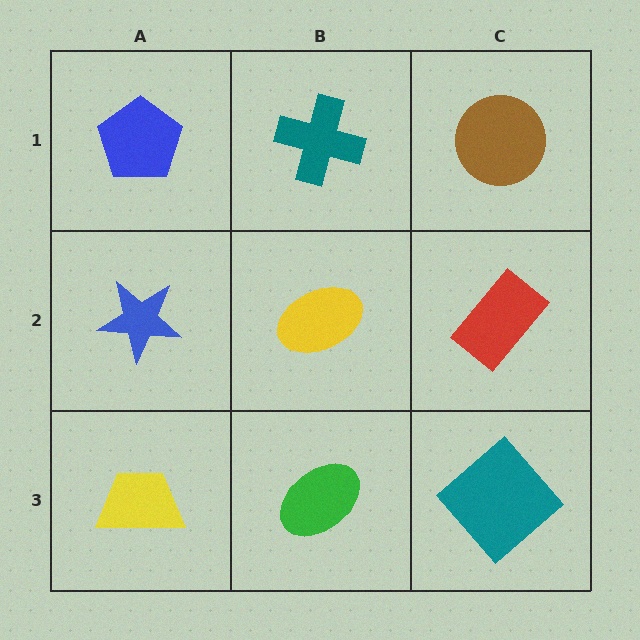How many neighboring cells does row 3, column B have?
3.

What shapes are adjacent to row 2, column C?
A brown circle (row 1, column C), a teal diamond (row 3, column C), a yellow ellipse (row 2, column B).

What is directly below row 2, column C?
A teal diamond.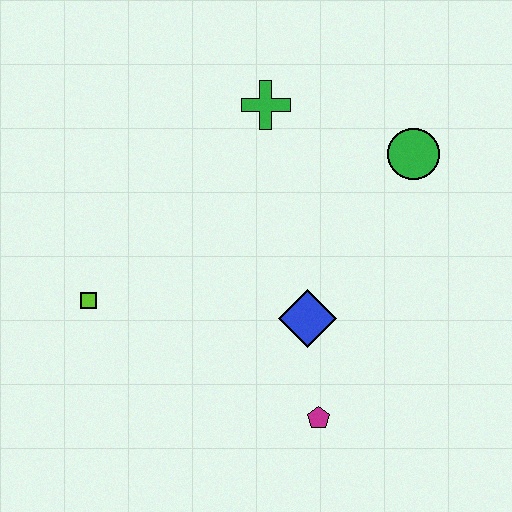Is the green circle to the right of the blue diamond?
Yes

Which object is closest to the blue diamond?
The magenta pentagon is closest to the blue diamond.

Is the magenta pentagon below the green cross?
Yes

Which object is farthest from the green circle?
The lime square is farthest from the green circle.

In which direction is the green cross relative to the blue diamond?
The green cross is above the blue diamond.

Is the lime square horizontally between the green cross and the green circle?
No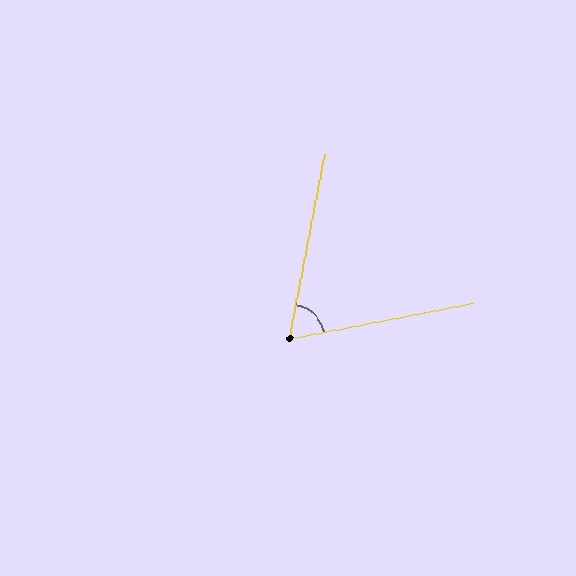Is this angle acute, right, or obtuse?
It is acute.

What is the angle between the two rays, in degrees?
Approximately 68 degrees.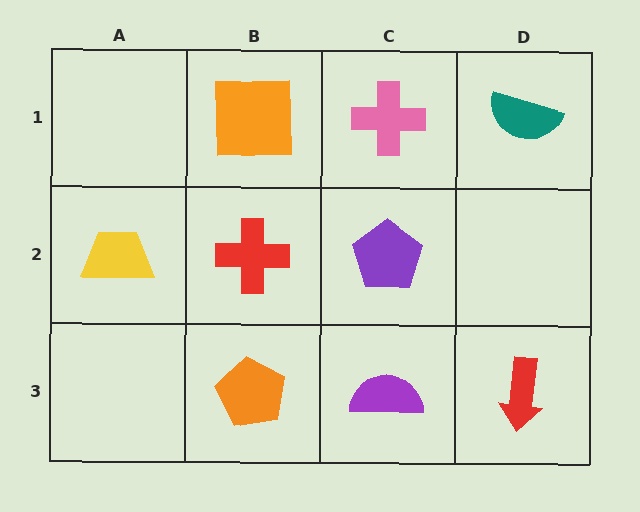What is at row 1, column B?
An orange square.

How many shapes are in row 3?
3 shapes.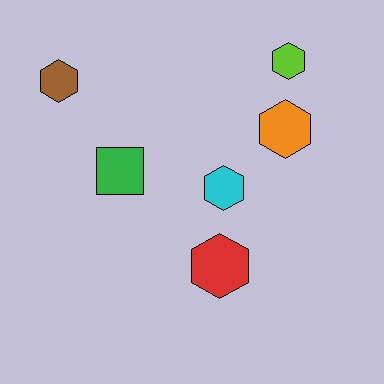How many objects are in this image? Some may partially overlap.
There are 6 objects.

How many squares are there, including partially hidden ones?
There is 1 square.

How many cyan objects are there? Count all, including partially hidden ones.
There is 1 cyan object.